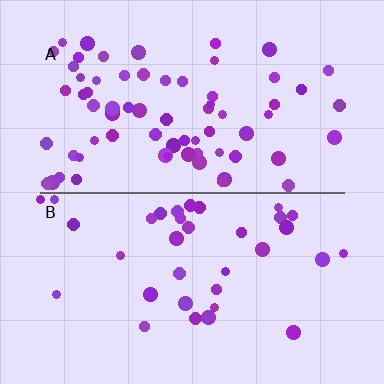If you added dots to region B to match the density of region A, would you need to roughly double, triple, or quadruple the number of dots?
Approximately double.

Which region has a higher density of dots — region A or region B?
A (the top).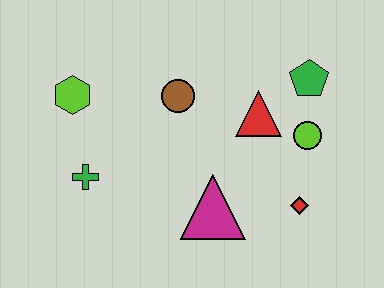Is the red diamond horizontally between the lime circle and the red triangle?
Yes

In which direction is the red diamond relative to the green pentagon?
The red diamond is below the green pentagon.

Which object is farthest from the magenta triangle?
The lime hexagon is farthest from the magenta triangle.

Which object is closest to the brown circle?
The red triangle is closest to the brown circle.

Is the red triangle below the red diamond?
No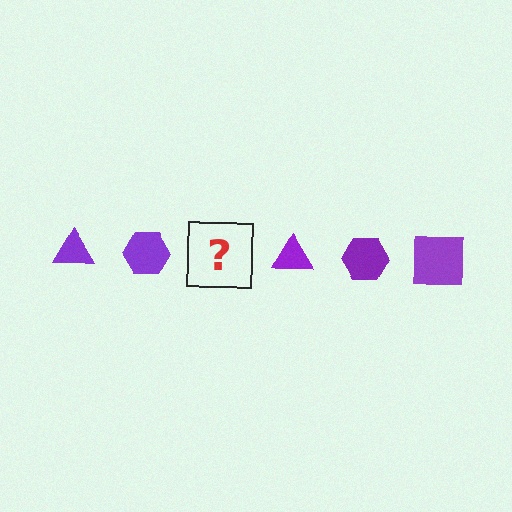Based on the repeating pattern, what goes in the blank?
The blank should be a purple square.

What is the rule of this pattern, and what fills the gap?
The rule is that the pattern cycles through triangle, hexagon, square shapes in purple. The gap should be filled with a purple square.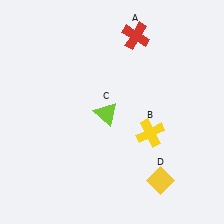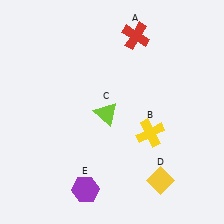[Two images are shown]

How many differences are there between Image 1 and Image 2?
There is 1 difference between the two images.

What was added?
A purple hexagon (E) was added in Image 2.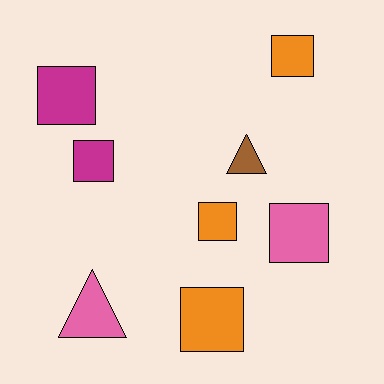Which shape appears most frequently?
Square, with 6 objects.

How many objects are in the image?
There are 8 objects.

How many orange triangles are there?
There are no orange triangles.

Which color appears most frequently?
Orange, with 3 objects.